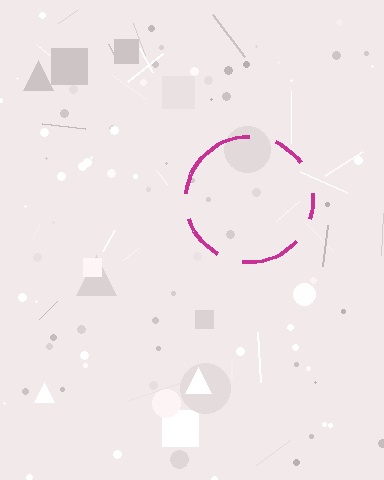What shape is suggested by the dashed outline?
The dashed outline suggests a circle.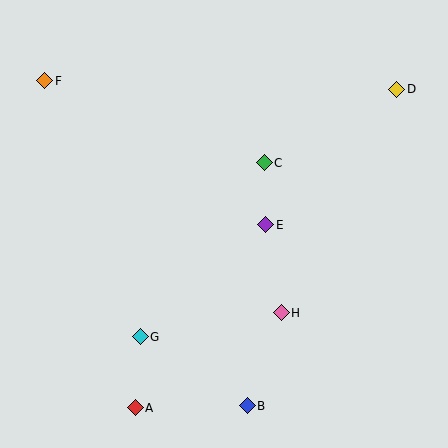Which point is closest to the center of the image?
Point E at (266, 225) is closest to the center.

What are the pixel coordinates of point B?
Point B is at (247, 406).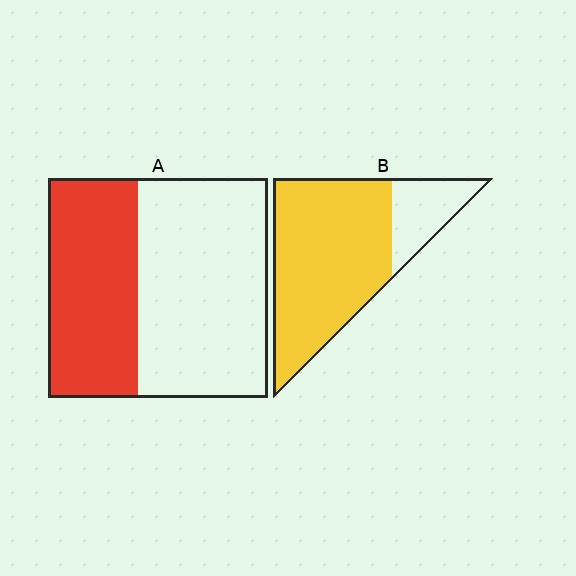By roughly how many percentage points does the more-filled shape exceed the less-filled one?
By roughly 40 percentage points (B over A).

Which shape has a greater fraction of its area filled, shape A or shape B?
Shape B.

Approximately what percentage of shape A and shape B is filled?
A is approximately 40% and B is approximately 80%.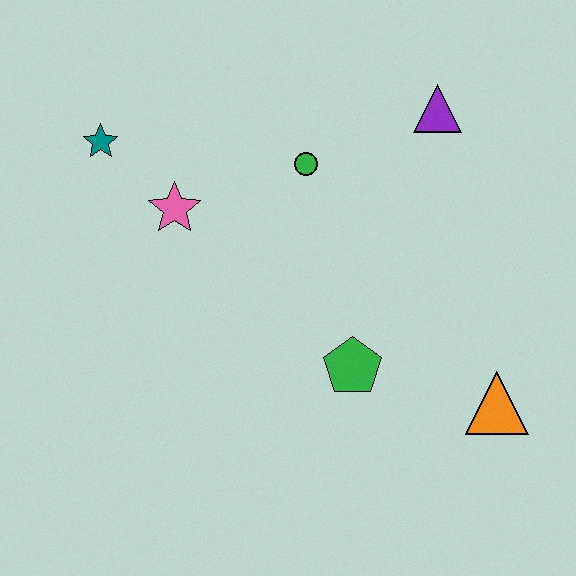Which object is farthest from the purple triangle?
The teal star is farthest from the purple triangle.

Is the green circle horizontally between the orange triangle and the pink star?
Yes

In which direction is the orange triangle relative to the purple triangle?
The orange triangle is below the purple triangle.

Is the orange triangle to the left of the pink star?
No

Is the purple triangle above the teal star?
Yes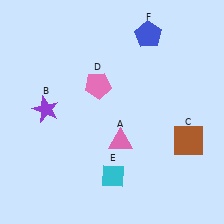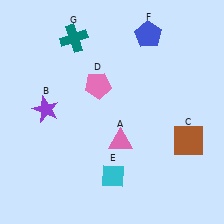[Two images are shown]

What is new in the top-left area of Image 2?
A teal cross (G) was added in the top-left area of Image 2.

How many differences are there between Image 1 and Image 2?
There is 1 difference between the two images.